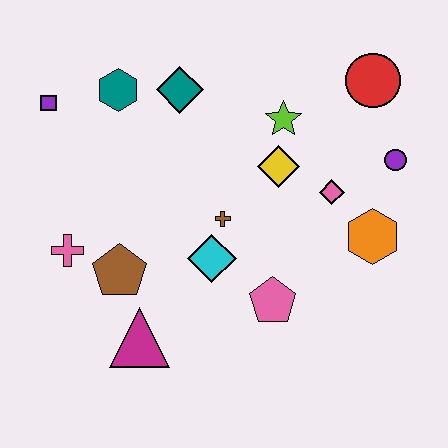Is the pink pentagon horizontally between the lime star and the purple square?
Yes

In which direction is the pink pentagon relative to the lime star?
The pink pentagon is below the lime star.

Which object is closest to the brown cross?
The cyan diamond is closest to the brown cross.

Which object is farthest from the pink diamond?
The purple square is farthest from the pink diamond.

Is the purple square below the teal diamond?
Yes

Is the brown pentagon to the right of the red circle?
No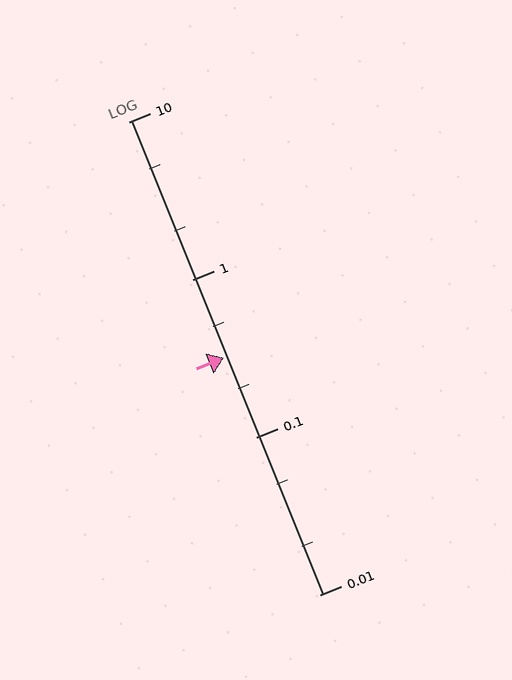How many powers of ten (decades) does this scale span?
The scale spans 3 decades, from 0.01 to 10.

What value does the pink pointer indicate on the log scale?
The pointer indicates approximately 0.32.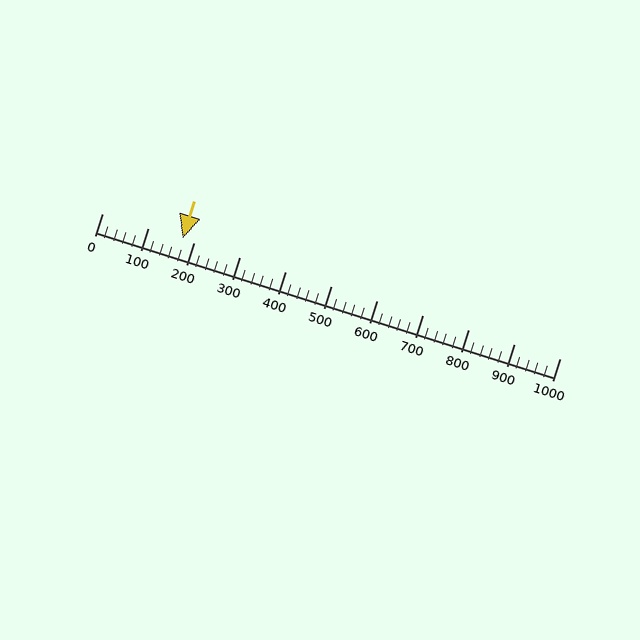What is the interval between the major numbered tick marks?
The major tick marks are spaced 100 units apart.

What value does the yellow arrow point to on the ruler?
The yellow arrow points to approximately 176.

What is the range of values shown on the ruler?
The ruler shows values from 0 to 1000.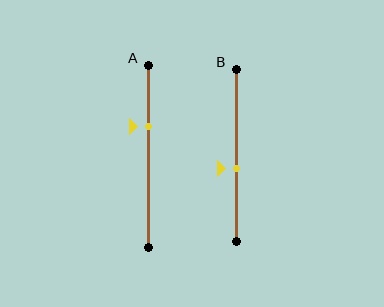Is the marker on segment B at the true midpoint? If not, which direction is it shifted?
No, the marker on segment B is shifted downward by about 8% of the segment length.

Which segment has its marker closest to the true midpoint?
Segment B has its marker closest to the true midpoint.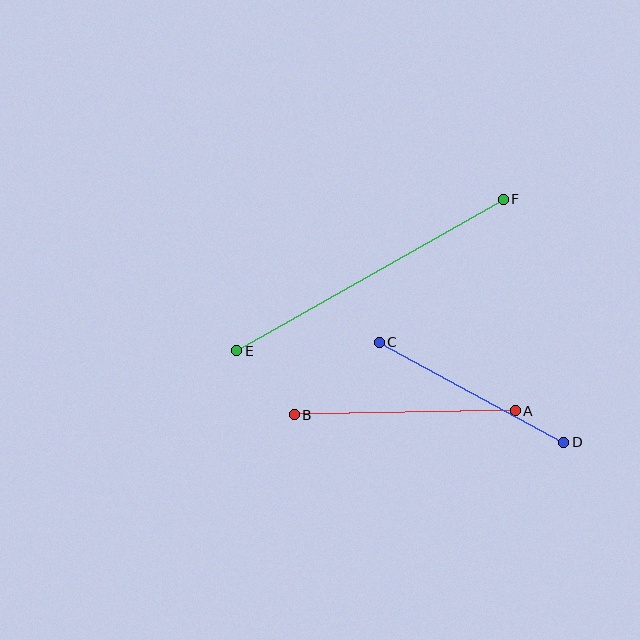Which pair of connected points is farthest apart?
Points E and F are farthest apart.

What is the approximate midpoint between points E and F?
The midpoint is at approximately (370, 275) pixels.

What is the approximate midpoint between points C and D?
The midpoint is at approximately (471, 392) pixels.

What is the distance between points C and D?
The distance is approximately 210 pixels.